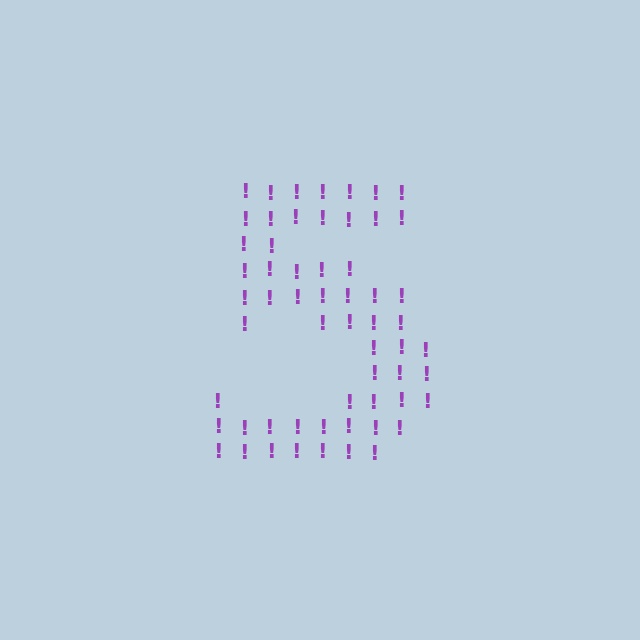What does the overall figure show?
The overall figure shows the digit 5.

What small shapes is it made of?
It is made of small exclamation marks.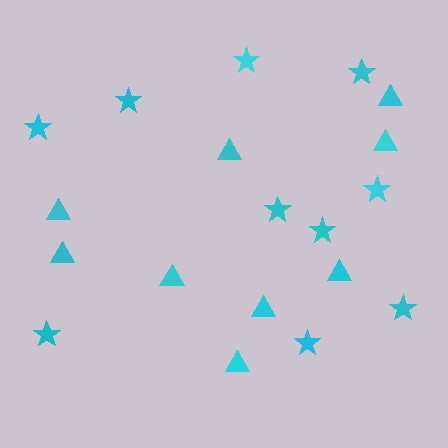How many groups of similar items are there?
There are 2 groups: one group of stars (10) and one group of triangles (9).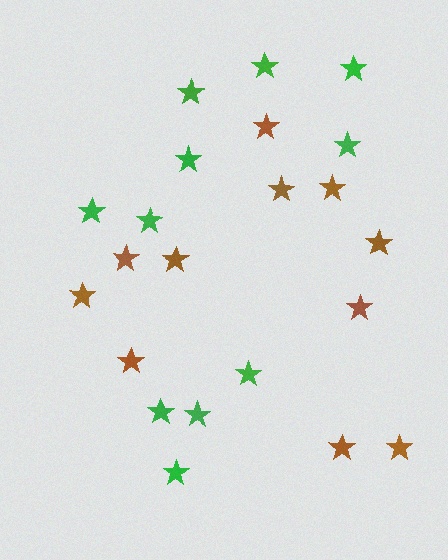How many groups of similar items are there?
There are 2 groups: one group of green stars (11) and one group of brown stars (11).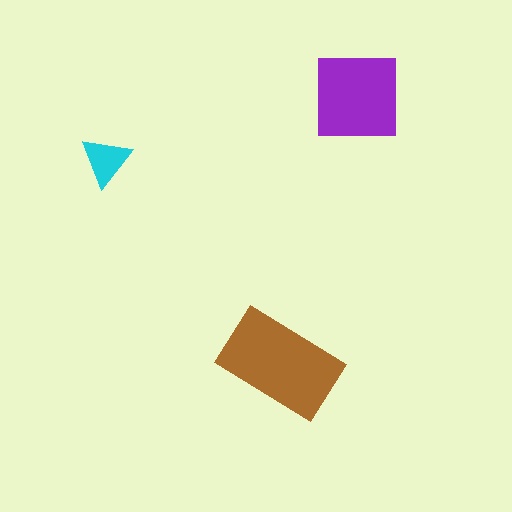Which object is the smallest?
The cyan triangle.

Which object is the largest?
The brown rectangle.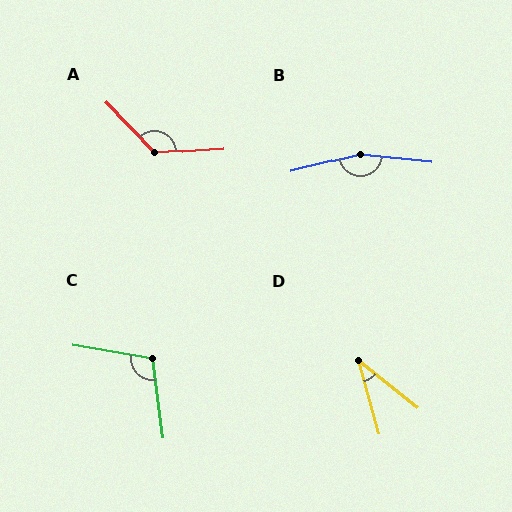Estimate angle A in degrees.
Approximately 130 degrees.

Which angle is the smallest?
D, at approximately 35 degrees.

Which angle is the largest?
B, at approximately 160 degrees.